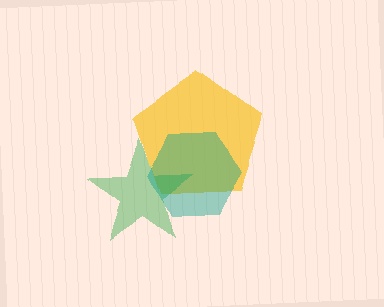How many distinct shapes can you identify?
There are 3 distinct shapes: a yellow pentagon, a green star, a teal hexagon.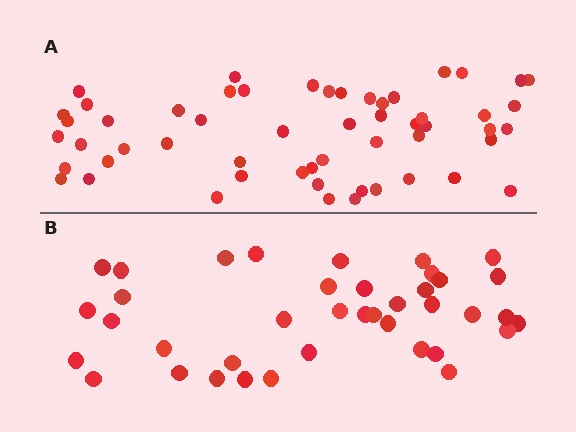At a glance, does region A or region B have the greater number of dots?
Region A (the top region) has more dots.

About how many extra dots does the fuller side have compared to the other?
Region A has approximately 15 more dots than region B.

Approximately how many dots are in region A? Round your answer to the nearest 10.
About 60 dots. (The exact count is 55, which rounds to 60.)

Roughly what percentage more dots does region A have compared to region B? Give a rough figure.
About 40% more.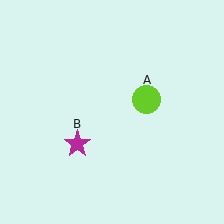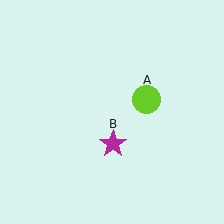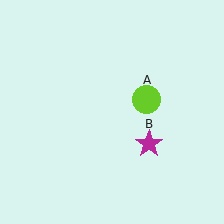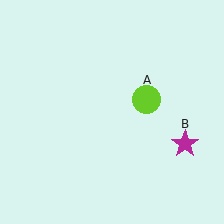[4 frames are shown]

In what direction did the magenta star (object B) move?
The magenta star (object B) moved right.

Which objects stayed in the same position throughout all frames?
Lime circle (object A) remained stationary.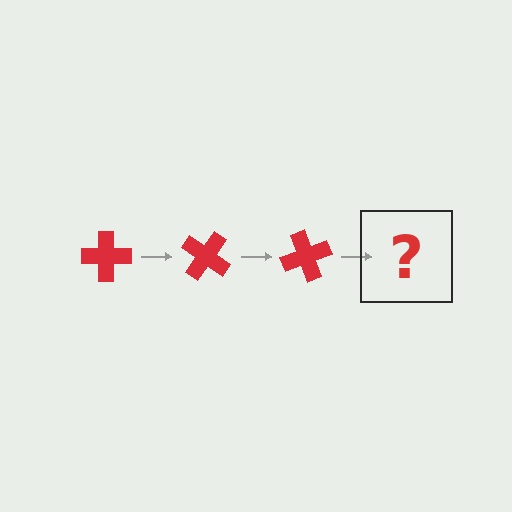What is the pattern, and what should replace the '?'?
The pattern is that the cross rotates 35 degrees each step. The '?' should be a red cross rotated 105 degrees.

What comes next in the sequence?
The next element should be a red cross rotated 105 degrees.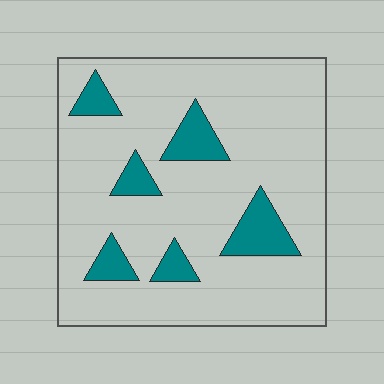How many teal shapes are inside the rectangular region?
6.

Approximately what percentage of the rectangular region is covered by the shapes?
Approximately 15%.